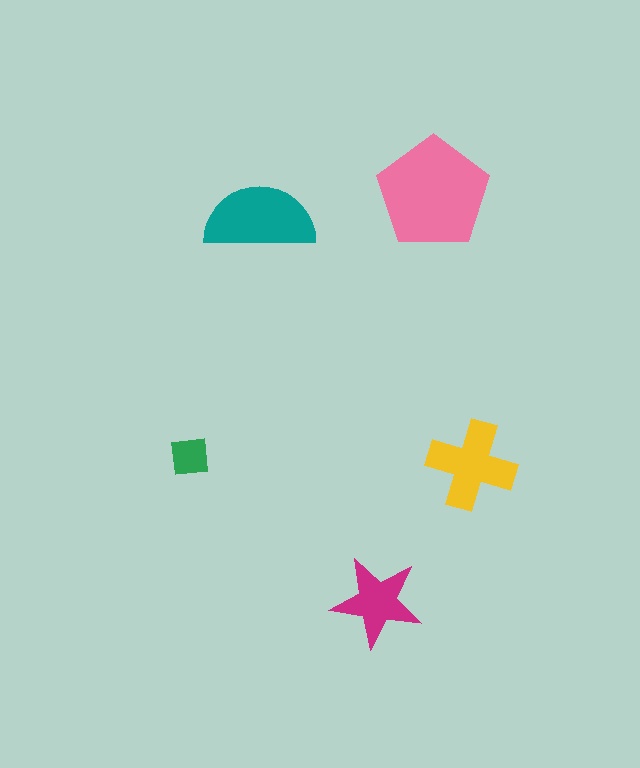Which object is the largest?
The pink pentagon.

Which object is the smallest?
The green square.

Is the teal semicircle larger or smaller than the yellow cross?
Larger.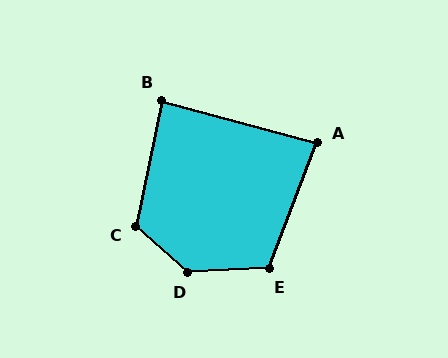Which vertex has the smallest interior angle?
A, at approximately 84 degrees.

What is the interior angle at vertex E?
Approximately 114 degrees (obtuse).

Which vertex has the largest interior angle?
D, at approximately 135 degrees.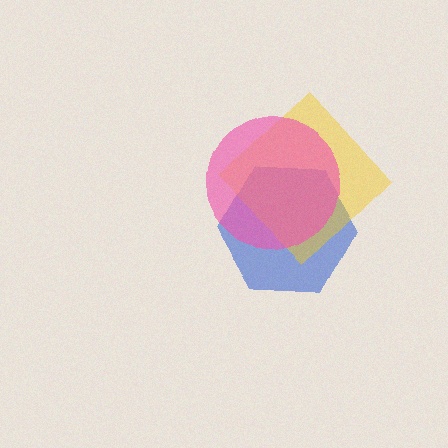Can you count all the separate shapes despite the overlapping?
Yes, there are 3 separate shapes.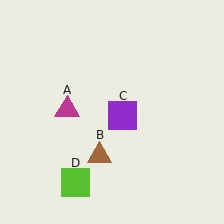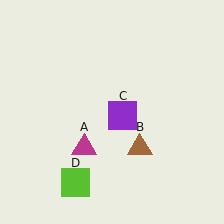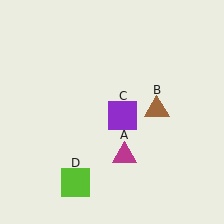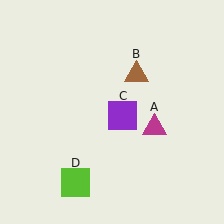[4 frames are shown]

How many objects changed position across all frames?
2 objects changed position: magenta triangle (object A), brown triangle (object B).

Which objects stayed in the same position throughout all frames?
Purple square (object C) and lime square (object D) remained stationary.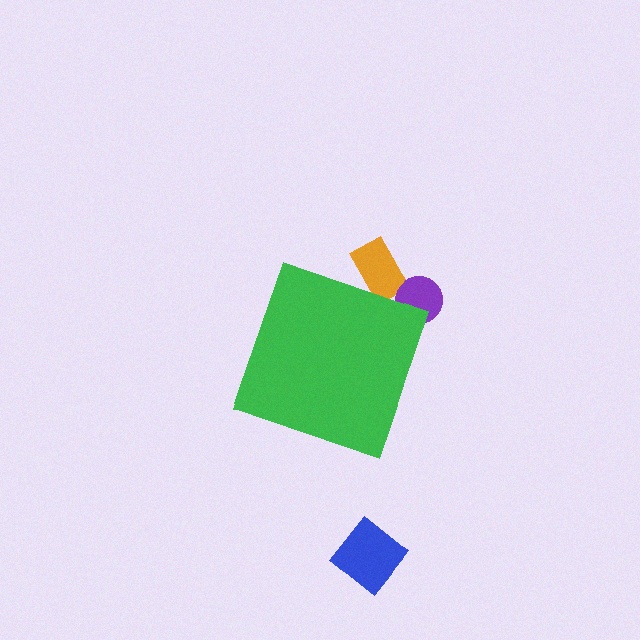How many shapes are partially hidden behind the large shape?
2 shapes are partially hidden.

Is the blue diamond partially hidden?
No, the blue diamond is fully visible.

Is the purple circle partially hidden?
Yes, the purple circle is partially hidden behind the green diamond.